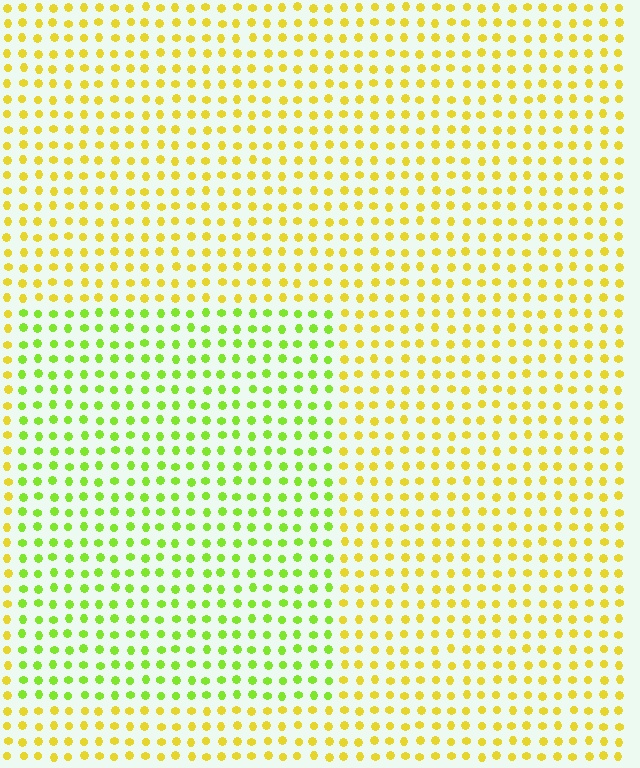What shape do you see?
I see a rectangle.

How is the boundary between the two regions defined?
The boundary is defined purely by a slight shift in hue (about 39 degrees). Spacing, size, and orientation are identical on both sides.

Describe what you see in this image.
The image is filled with small yellow elements in a uniform arrangement. A rectangle-shaped region is visible where the elements are tinted to a slightly different hue, forming a subtle color boundary.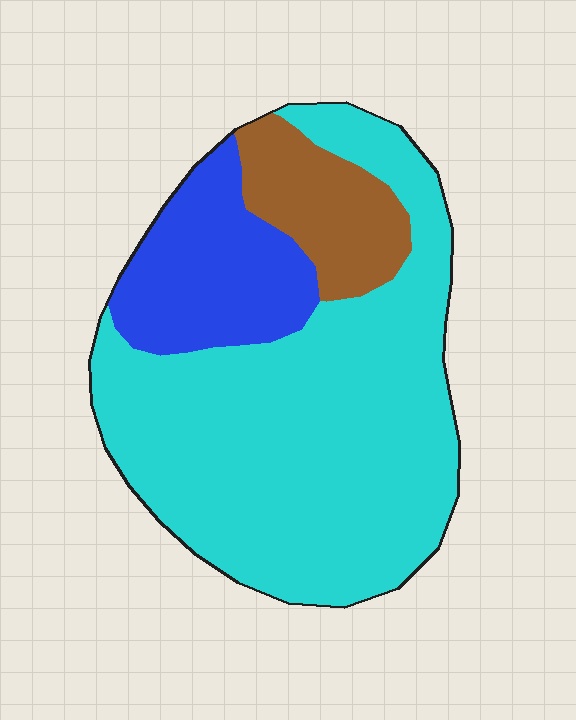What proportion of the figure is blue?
Blue takes up between a sixth and a third of the figure.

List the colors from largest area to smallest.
From largest to smallest: cyan, blue, brown.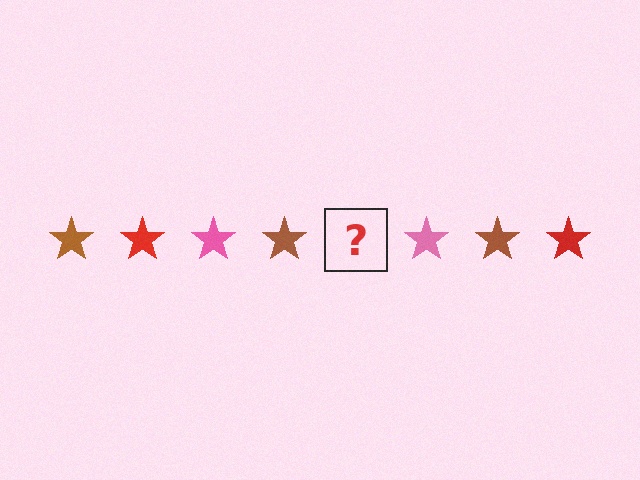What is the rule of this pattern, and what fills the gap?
The rule is that the pattern cycles through brown, red, pink stars. The gap should be filled with a red star.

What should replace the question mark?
The question mark should be replaced with a red star.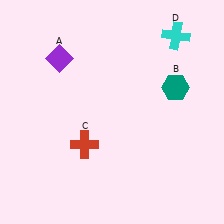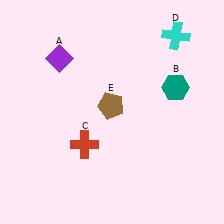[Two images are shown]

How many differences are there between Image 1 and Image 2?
There is 1 difference between the two images.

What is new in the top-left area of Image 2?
A brown pentagon (E) was added in the top-left area of Image 2.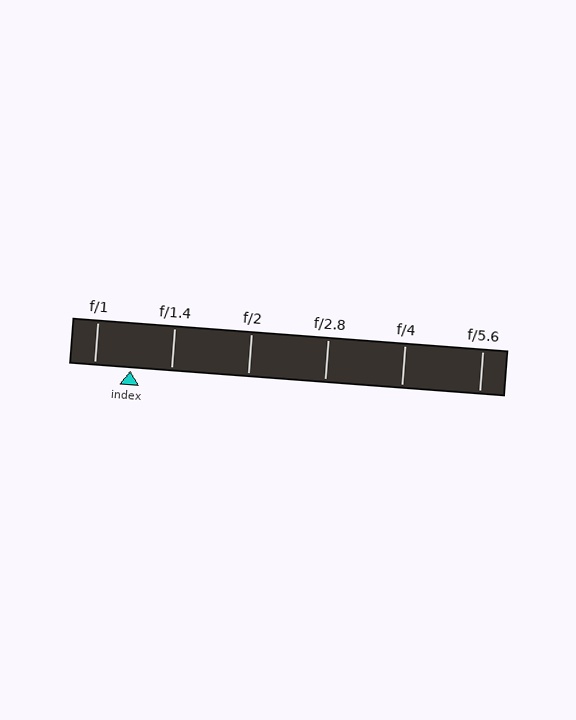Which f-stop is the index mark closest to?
The index mark is closest to f/1.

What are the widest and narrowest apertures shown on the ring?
The widest aperture shown is f/1 and the narrowest is f/5.6.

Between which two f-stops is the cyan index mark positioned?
The index mark is between f/1 and f/1.4.